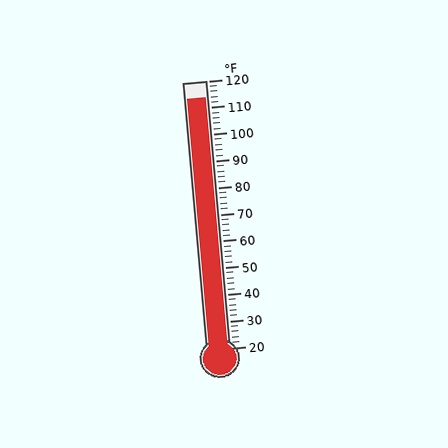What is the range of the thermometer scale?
The thermometer scale ranges from 20°F to 120°F.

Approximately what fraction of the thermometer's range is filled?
The thermometer is filled to approximately 95% of its range.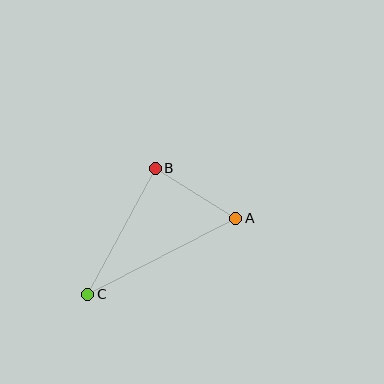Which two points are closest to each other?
Points A and B are closest to each other.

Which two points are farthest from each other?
Points A and C are farthest from each other.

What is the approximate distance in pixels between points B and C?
The distance between B and C is approximately 143 pixels.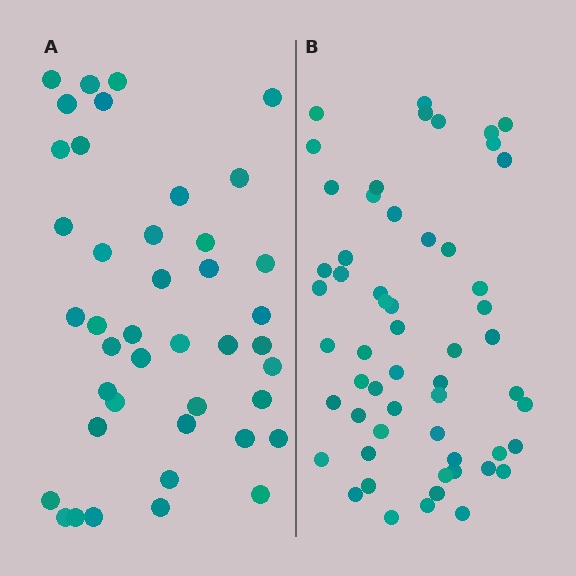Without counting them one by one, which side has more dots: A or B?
Region B (the right region) has more dots.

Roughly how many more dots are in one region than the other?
Region B has approximately 15 more dots than region A.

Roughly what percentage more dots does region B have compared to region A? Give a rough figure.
About 35% more.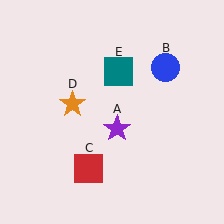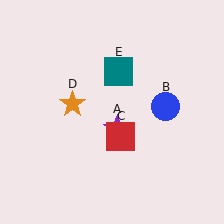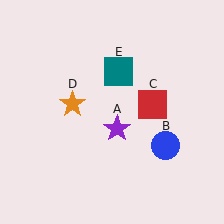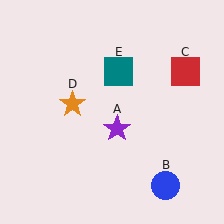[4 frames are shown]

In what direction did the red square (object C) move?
The red square (object C) moved up and to the right.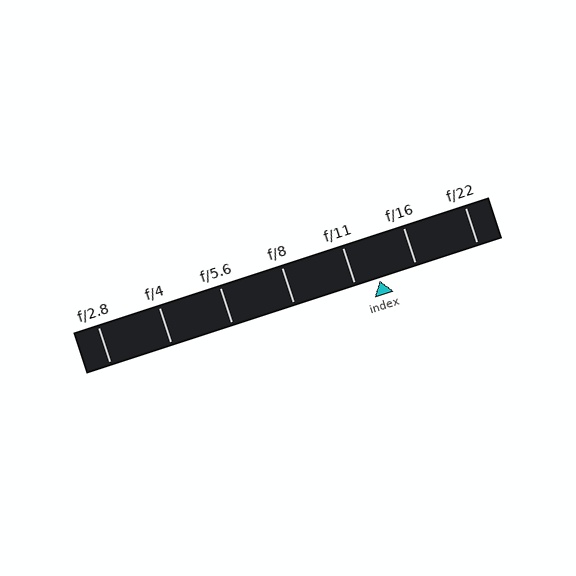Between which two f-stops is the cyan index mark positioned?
The index mark is between f/11 and f/16.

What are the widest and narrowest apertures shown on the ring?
The widest aperture shown is f/2.8 and the narrowest is f/22.